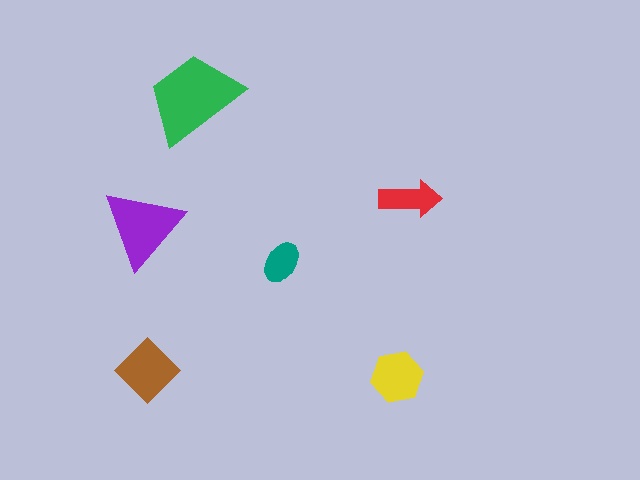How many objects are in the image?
There are 6 objects in the image.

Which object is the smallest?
The teal ellipse.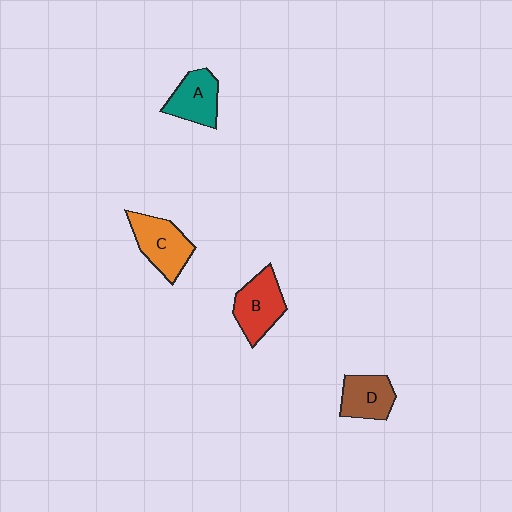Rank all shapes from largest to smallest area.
From largest to smallest: C (orange), B (red), A (teal), D (brown).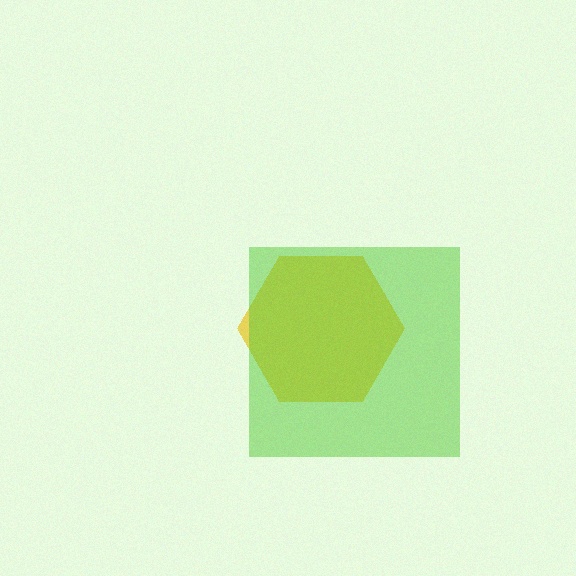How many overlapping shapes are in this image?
There are 2 overlapping shapes in the image.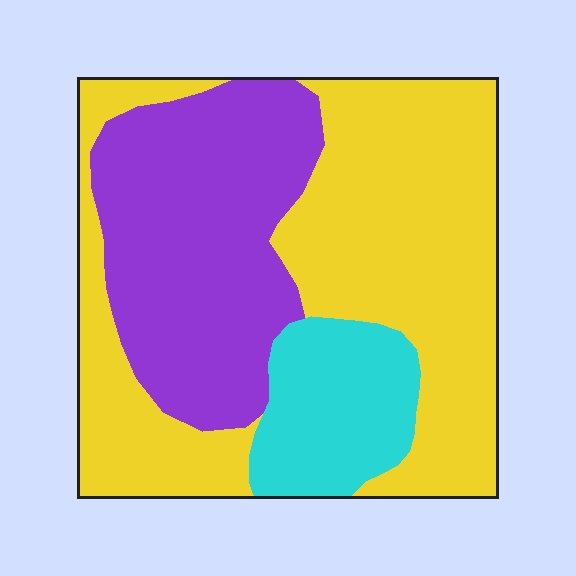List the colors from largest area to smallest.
From largest to smallest: yellow, purple, cyan.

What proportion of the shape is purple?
Purple covers 34% of the shape.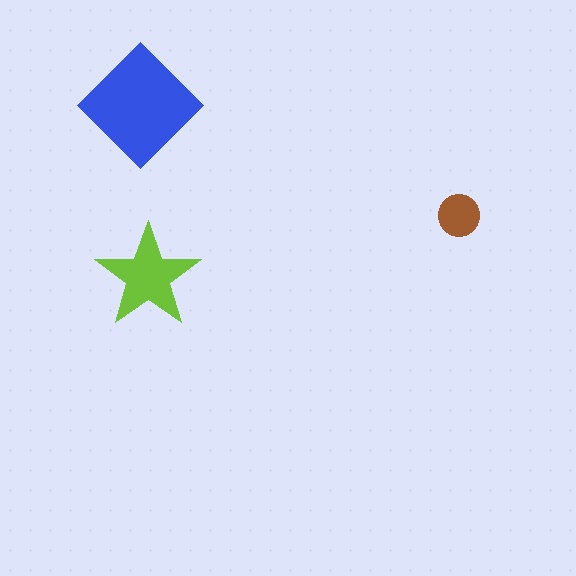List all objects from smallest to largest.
The brown circle, the lime star, the blue diamond.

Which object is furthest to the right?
The brown circle is rightmost.